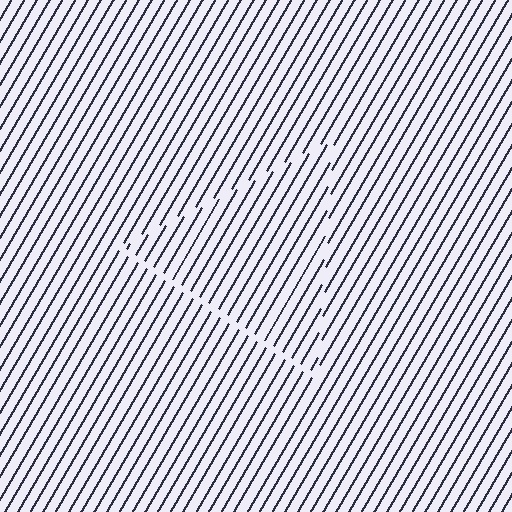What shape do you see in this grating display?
An illusory triangle. The interior of the shape contains the same grating, shifted by half a period — the contour is defined by the phase discontinuity where line-ends from the inner and outer gratings abut.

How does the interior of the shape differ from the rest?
The interior of the shape contains the same grating, shifted by half a period — the contour is defined by the phase discontinuity where line-ends from the inner and outer gratings abut.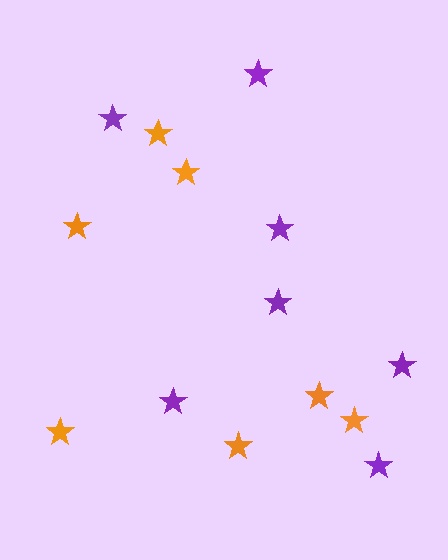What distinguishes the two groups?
There are 2 groups: one group of orange stars (7) and one group of purple stars (7).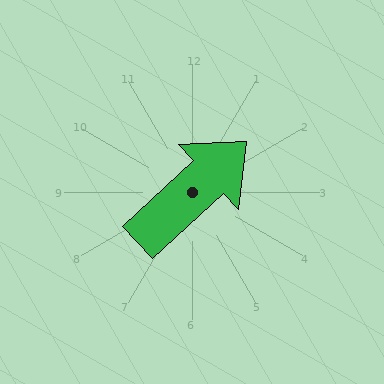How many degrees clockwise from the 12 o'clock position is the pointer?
Approximately 47 degrees.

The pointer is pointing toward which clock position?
Roughly 2 o'clock.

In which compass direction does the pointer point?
Northeast.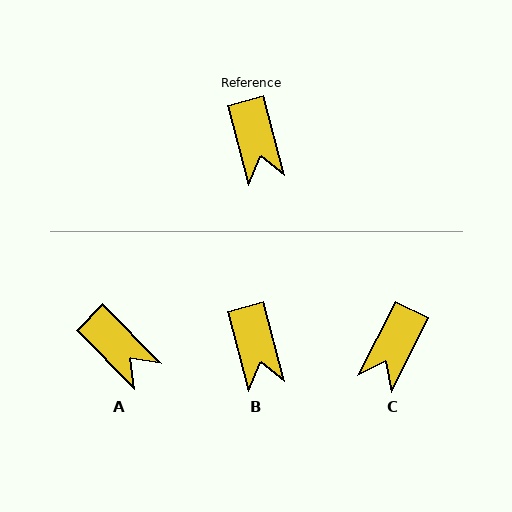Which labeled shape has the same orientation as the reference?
B.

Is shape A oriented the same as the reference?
No, it is off by about 29 degrees.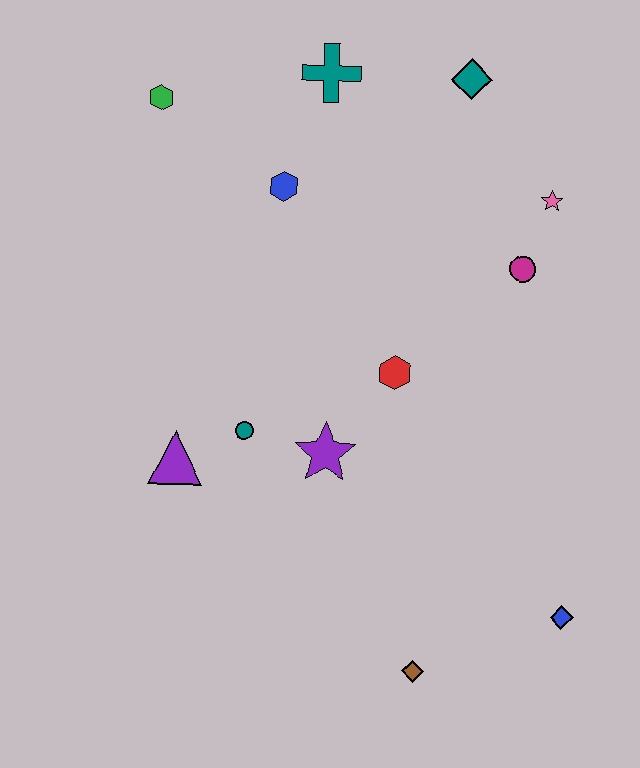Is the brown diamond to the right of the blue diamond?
No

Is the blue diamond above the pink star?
No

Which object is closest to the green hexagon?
The blue hexagon is closest to the green hexagon.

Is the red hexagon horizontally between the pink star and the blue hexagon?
Yes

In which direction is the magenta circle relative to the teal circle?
The magenta circle is to the right of the teal circle.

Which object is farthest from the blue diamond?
The green hexagon is farthest from the blue diamond.